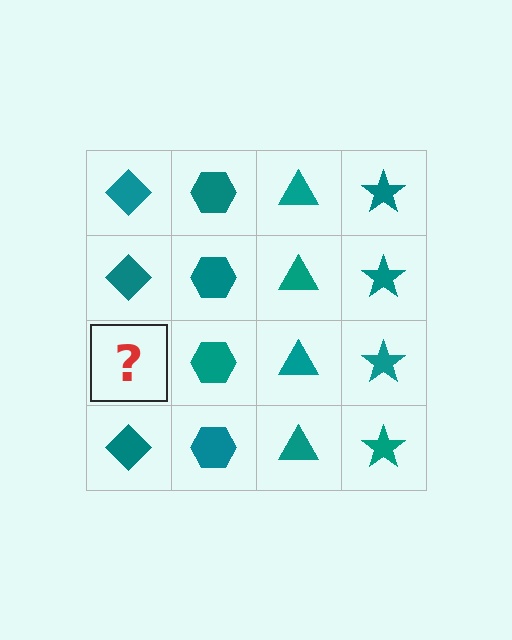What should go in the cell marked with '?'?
The missing cell should contain a teal diamond.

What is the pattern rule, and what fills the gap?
The rule is that each column has a consistent shape. The gap should be filled with a teal diamond.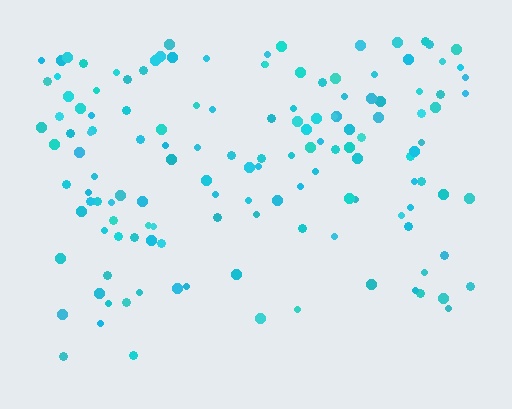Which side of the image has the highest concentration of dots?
The top.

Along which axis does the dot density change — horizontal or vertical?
Vertical.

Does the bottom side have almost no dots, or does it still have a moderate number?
Still a moderate number, just noticeably fewer than the top.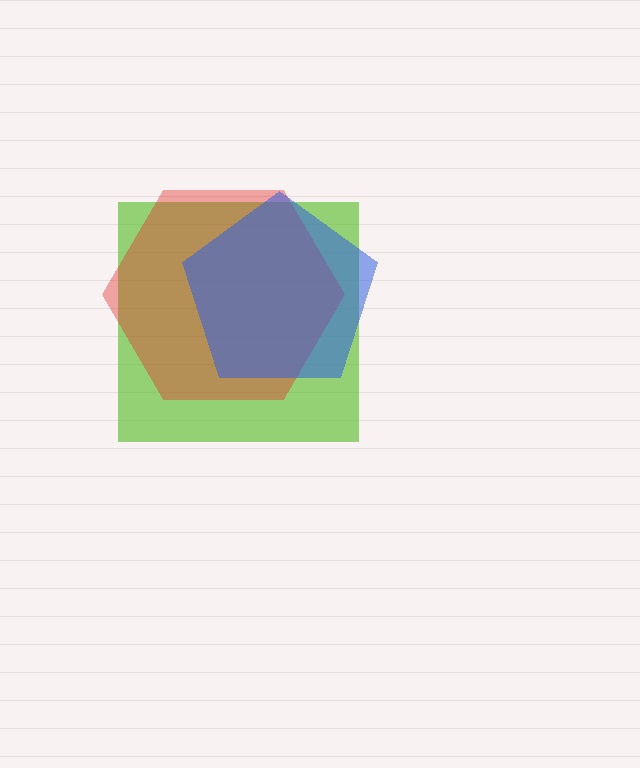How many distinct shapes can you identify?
There are 3 distinct shapes: a lime square, a red hexagon, a blue pentagon.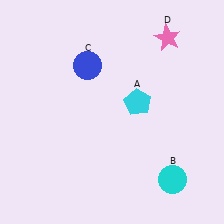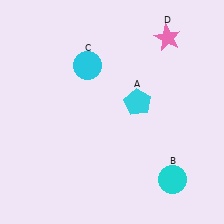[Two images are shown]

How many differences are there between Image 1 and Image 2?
There is 1 difference between the two images.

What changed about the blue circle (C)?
In Image 1, C is blue. In Image 2, it changed to cyan.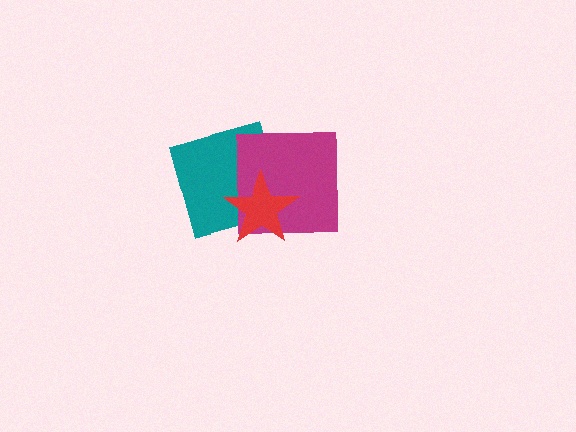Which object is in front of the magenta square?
The red star is in front of the magenta square.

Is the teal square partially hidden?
Yes, it is partially covered by another shape.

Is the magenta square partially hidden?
Yes, it is partially covered by another shape.